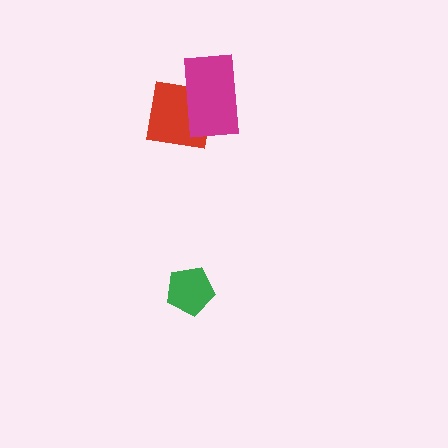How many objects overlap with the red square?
1 object overlaps with the red square.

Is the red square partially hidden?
Yes, it is partially covered by another shape.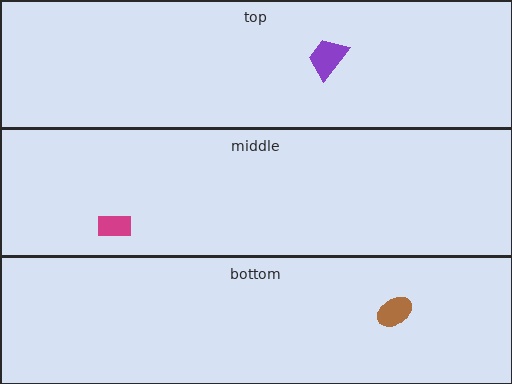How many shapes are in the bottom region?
1.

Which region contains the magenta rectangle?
The middle region.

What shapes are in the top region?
The purple trapezoid.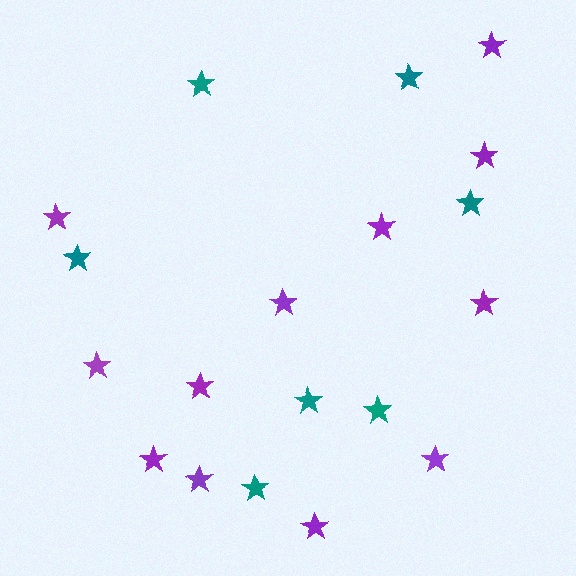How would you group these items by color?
There are 2 groups: one group of teal stars (7) and one group of purple stars (12).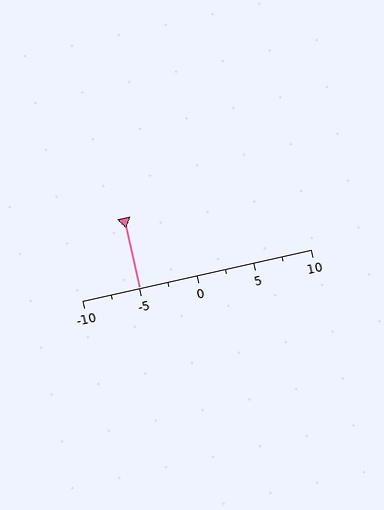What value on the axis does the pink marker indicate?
The marker indicates approximately -5.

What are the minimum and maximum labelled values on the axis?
The axis runs from -10 to 10.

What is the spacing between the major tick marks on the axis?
The major ticks are spaced 5 apart.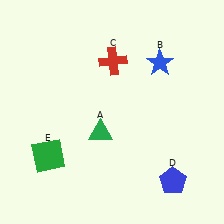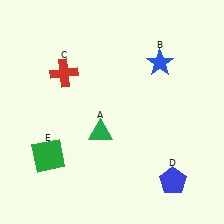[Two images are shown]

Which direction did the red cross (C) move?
The red cross (C) moved left.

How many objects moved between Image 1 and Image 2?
1 object moved between the two images.